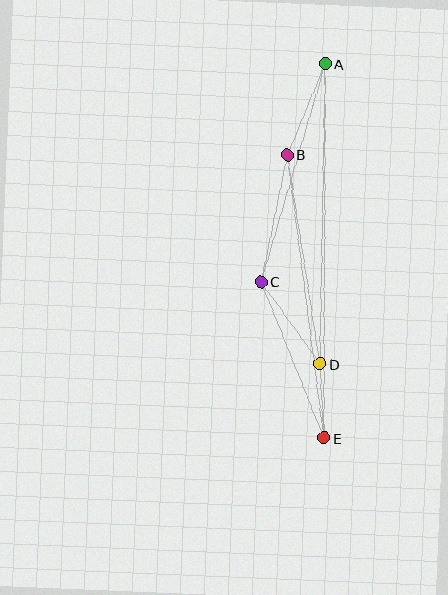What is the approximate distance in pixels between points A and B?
The distance between A and B is approximately 99 pixels.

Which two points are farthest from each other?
Points A and E are farthest from each other.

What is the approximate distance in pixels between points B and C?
The distance between B and C is approximately 130 pixels.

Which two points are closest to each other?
Points D and E are closest to each other.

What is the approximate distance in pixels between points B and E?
The distance between B and E is approximately 286 pixels.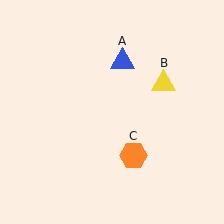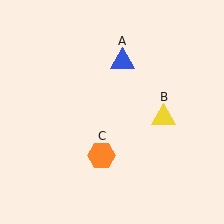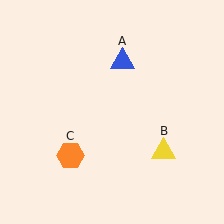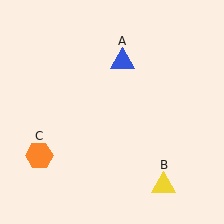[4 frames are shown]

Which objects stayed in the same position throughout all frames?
Blue triangle (object A) remained stationary.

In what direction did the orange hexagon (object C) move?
The orange hexagon (object C) moved left.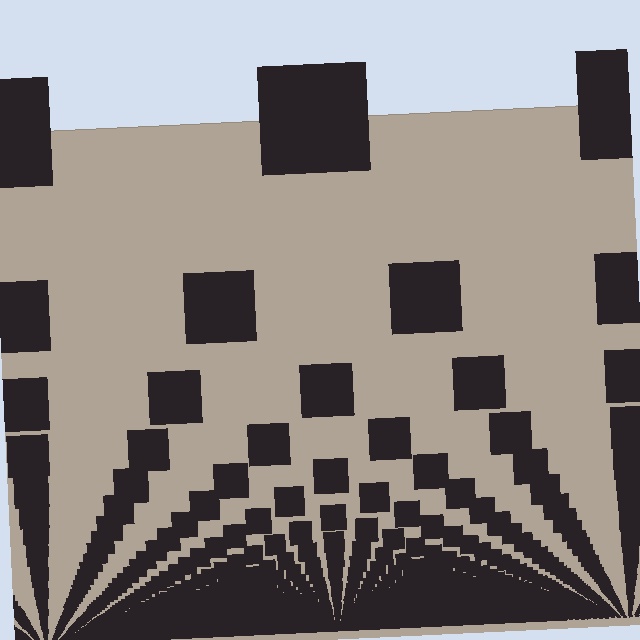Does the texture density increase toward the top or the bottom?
Density increases toward the bottom.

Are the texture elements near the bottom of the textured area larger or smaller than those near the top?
Smaller. The gradient is inverted — elements near the bottom are smaller and denser.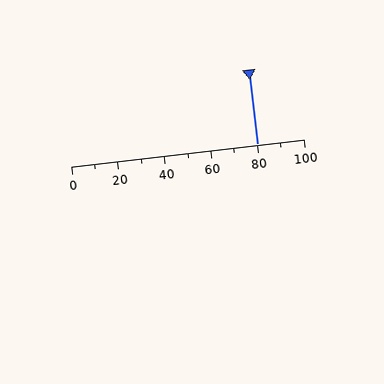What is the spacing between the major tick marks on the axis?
The major ticks are spaced 20 apart.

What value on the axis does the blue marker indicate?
The marker indicates approximately 80.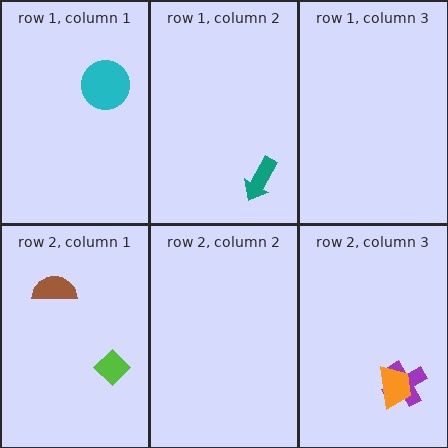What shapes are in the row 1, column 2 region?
The teal arrow.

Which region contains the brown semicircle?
The row 2, column 1 region.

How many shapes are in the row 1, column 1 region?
1.